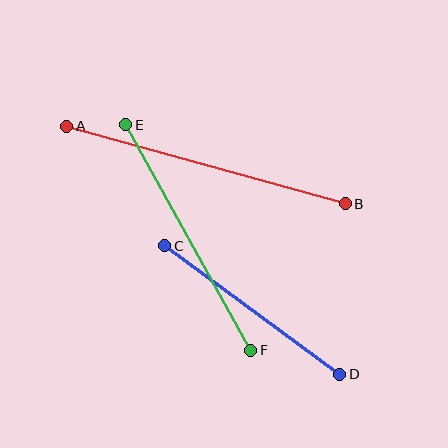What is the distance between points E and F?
The distance is approximately 258 pixels.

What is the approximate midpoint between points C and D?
The midpoint is at approximately (252, 310) pixels.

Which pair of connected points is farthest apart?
Points A and B are farthest apart.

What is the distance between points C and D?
The distance is approximately 217 pixels.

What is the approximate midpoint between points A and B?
The midpoint is at approximately (206, 165) pixels.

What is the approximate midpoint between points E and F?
The midpoint is at approximately (188, 238) pixels.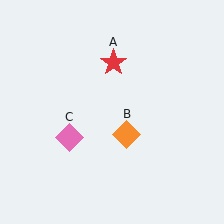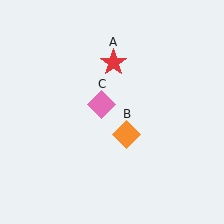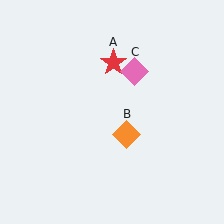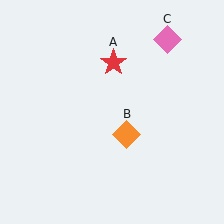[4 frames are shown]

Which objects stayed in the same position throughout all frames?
Red star (object A) and orange diamond (object B) remained stationary.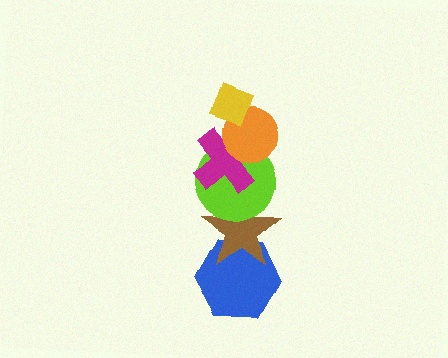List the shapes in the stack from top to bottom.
From top to bottom: the yellow diamond, the orange circle, the magenta cross, the lime circle, the brown star, the blue hexagon.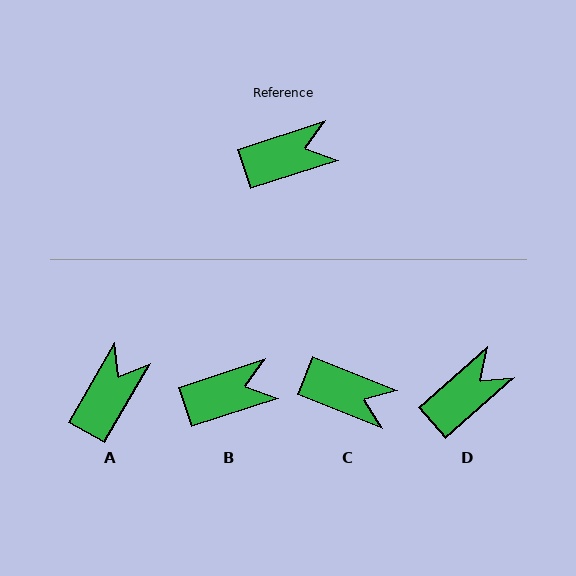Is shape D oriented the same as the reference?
No, it is off by about 23 degrees.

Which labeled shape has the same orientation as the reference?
B.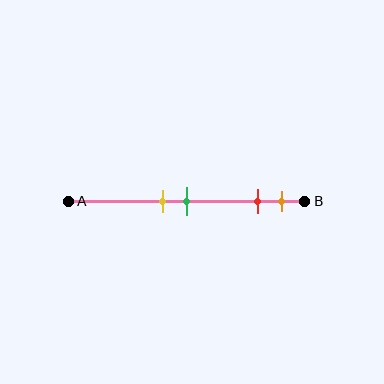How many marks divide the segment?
There are 4 marks dividing the segment.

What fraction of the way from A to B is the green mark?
The green mark is approximately 50% (0.5) of the way from A to B.